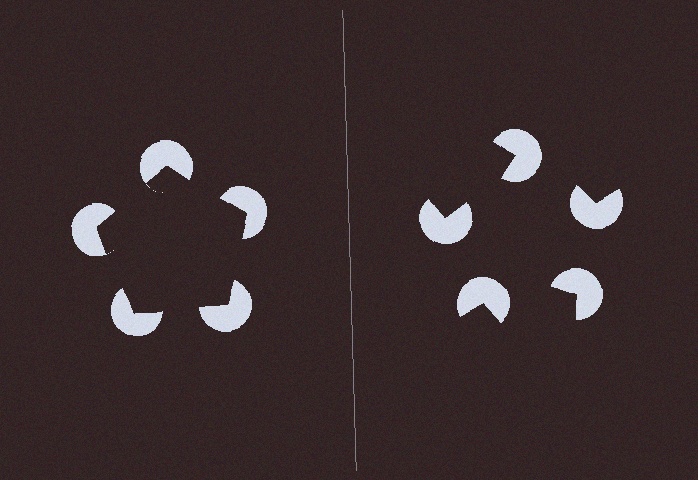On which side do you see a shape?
An illusory pentagon appears on the left side. On the right side the wedge cuts are rotated, so no coherent shape forms.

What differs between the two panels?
The pac-man discs are positioned identically on both sides; only the wedge orientations differ. On the left they align to a pentagon; on the right they are misaligned.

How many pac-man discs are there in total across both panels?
10 — 5 on each side.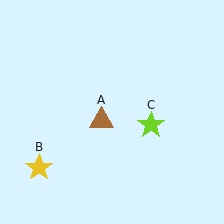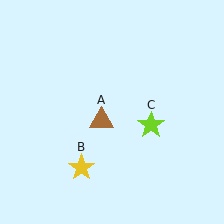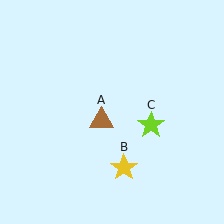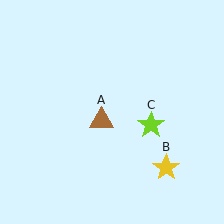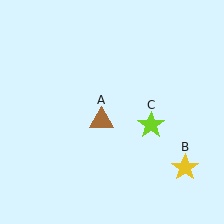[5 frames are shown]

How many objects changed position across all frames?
1 object changed position: yellow star (object B).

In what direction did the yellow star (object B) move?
The yellow star (object B) moved right.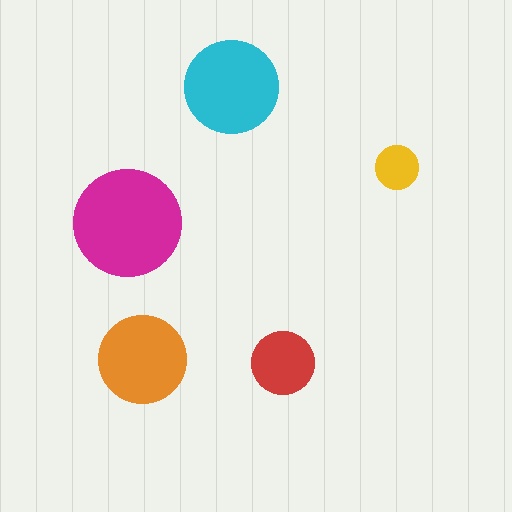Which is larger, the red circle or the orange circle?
The orange one.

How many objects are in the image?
There are 5 objects in the image.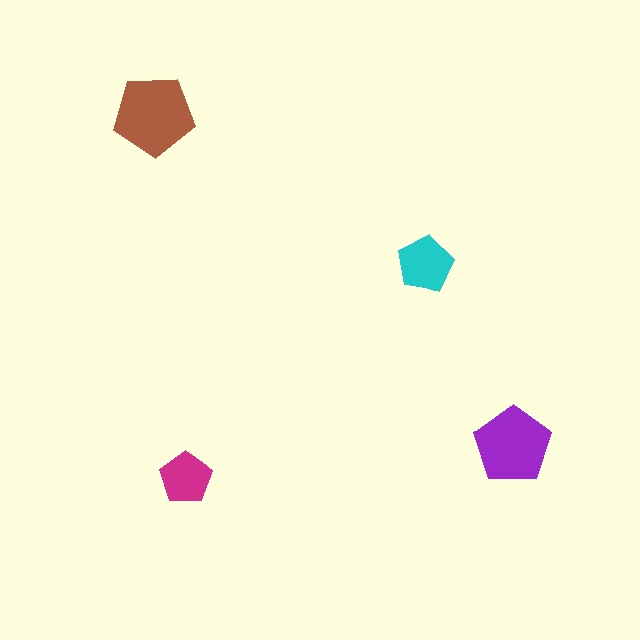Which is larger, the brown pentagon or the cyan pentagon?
The brown one.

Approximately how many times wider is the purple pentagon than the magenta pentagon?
About 1.5 times wider.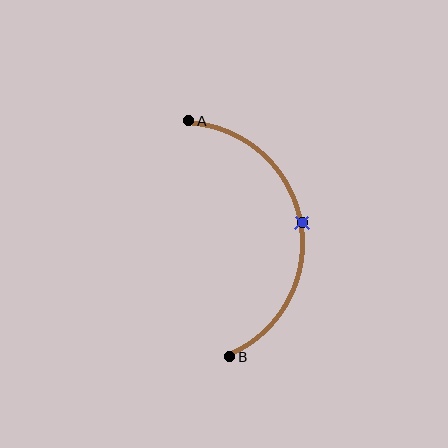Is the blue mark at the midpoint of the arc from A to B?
Yes. The blue mark lies on the arc at equal arc-length from both A and B — it is the arc midpoint.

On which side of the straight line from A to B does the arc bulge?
The arc bulges to the right of the straight line connecting A and B.